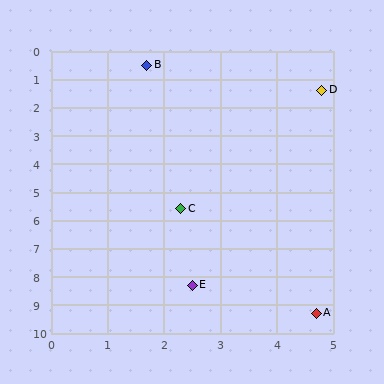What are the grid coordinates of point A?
Point A is at approximately (4.7, 9.3).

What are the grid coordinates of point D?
Point D is at approximately (4.8, 1.4).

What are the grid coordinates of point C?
Point C is at approximately (2.3, 5.6).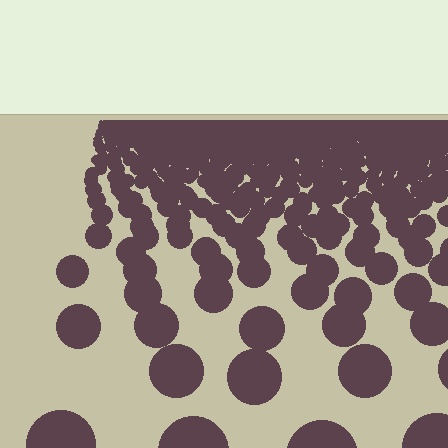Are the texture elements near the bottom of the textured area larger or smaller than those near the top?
Larger. Near the bottom, elements are closer to the viewer and appear at a bigger on-screen size.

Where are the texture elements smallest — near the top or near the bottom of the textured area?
Near the top.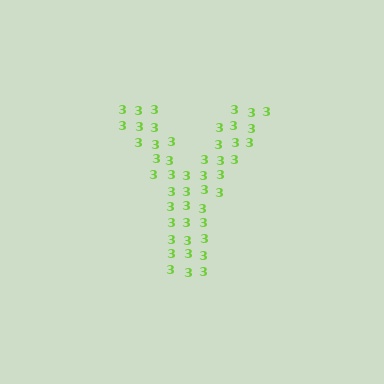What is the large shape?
The large shape is the letter Y.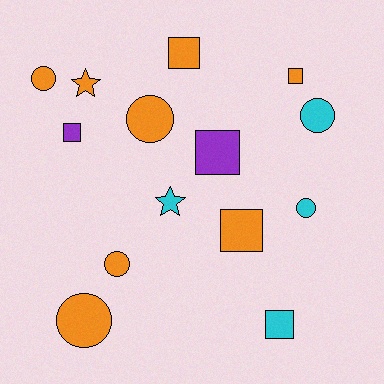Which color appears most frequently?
Orange, with 8 objects.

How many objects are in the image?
There are 14 objects.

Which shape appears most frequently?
Circle, with 6 objects.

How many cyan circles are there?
There are 2 cyan circles.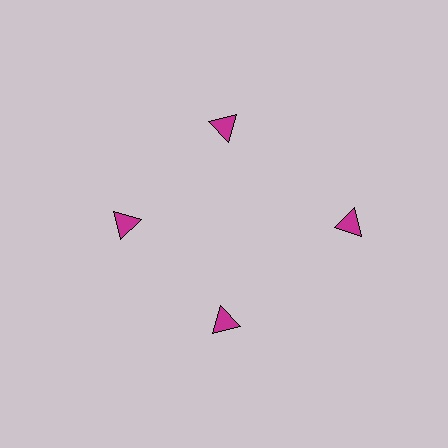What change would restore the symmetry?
The symmetry would be restored by moving it inward, back onto the ring so that all 4 triangles sit at equal angles and equal distance from the center.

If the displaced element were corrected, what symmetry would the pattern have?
It would have 4-fold rotational symmetry — the pattern would map onto itself every 90 degrees.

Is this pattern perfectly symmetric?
No. The 4 magenta triangles are arranged in a ring, but one element near the 3 o'clock position is pushed outward from the center, breaking the 4-fold rotational symmetry.